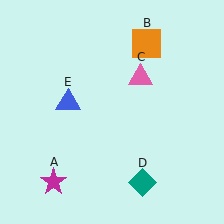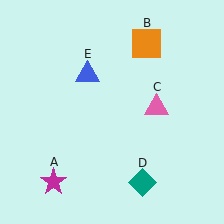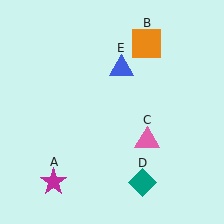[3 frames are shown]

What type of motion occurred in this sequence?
The pink triangle (object C), blue triangle (object E) rotated clockwise around the center of the scene.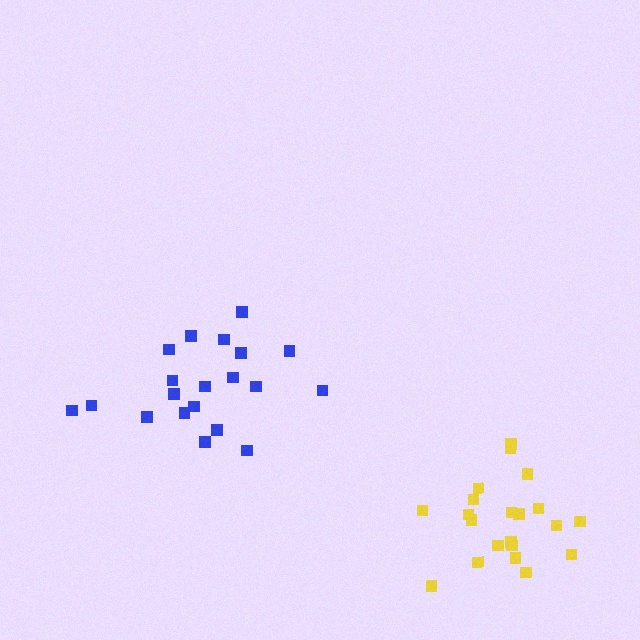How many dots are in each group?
Group 1: 20 dots, Group 2: 21 dots (41 total).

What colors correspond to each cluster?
The clusters are colored: blue, yellow.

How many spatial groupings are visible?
There are 2 spatial groupings.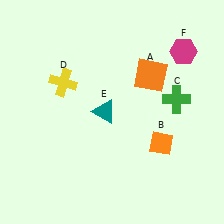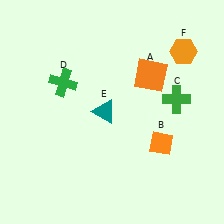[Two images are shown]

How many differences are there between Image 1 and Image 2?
There are 2 differences between the two images.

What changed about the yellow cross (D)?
In Image 1, D is yellow. In Image 2, it changed to green.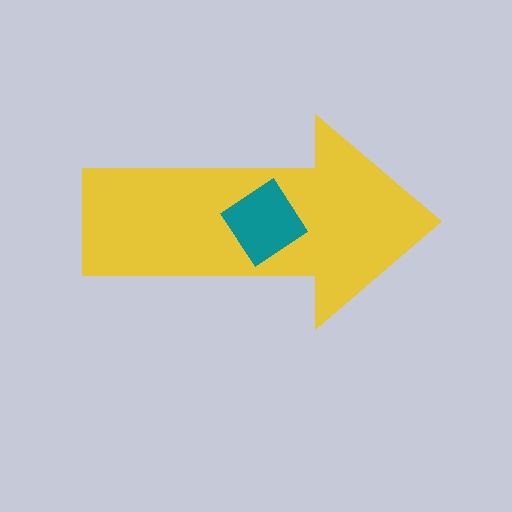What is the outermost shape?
The yellow arrow.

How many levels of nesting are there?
2.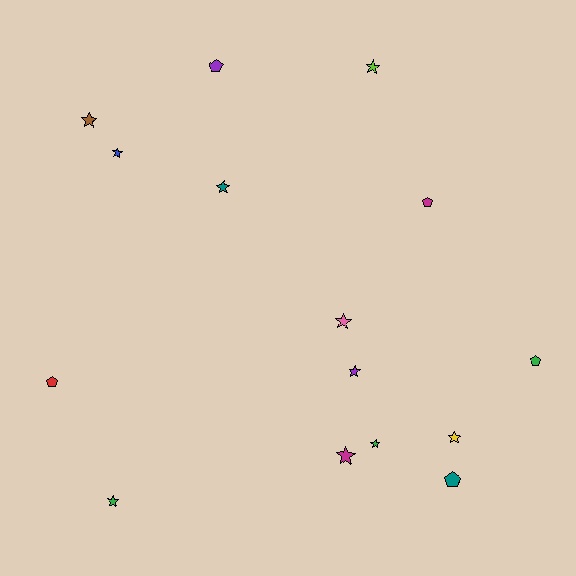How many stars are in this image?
There are 10 stars.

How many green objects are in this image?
There are 3 green objects.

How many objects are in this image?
There are 15 objects.